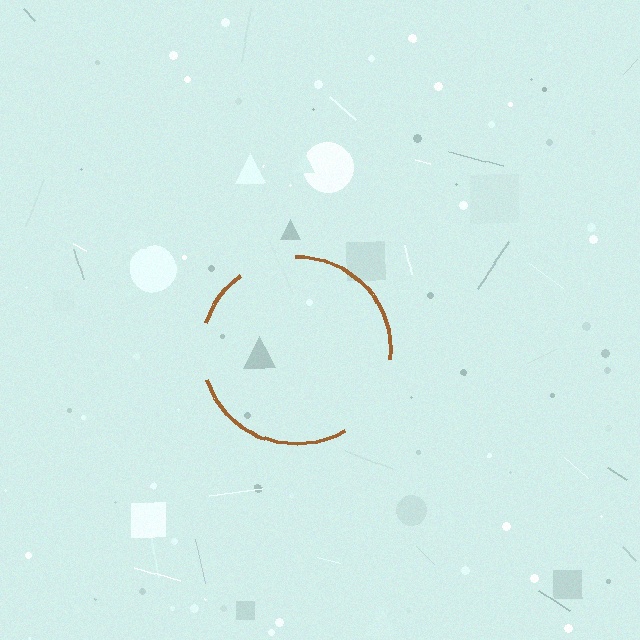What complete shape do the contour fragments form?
The contour fragments form a circle.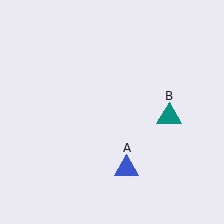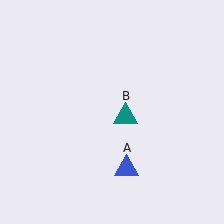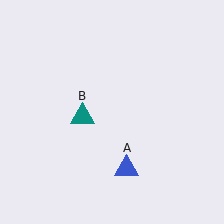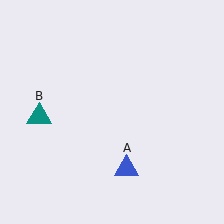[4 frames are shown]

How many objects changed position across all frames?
1 object changed position: teal triangle (object B).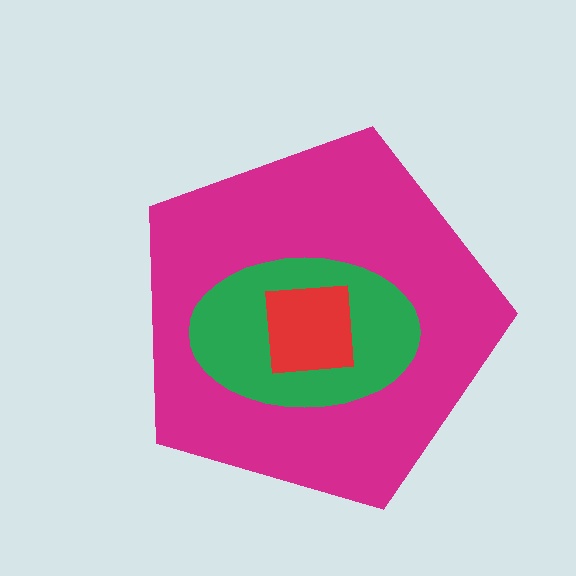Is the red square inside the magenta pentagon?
Yes.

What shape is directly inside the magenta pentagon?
The green ellipse.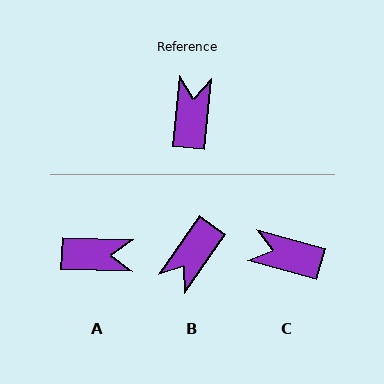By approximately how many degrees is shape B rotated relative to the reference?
Approximately 150 degrees counter-clockwise.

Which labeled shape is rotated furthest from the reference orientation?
B, about 150 degrees away.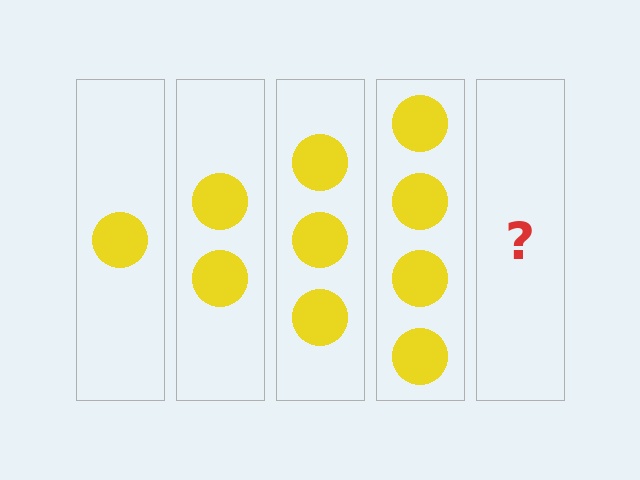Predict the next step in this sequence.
The next step is 5 circles.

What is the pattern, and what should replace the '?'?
The pattern is that each step adds one more circle. The '?' should be 5 circles.